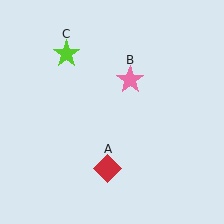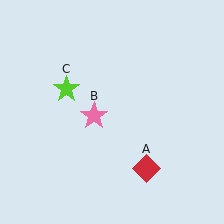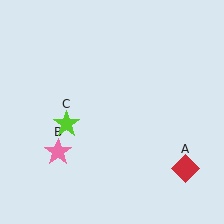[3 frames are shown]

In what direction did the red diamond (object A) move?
The red diamond (object A) moved right.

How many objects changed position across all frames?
3 objects changed position: red diamond (object A), pink star (object B), lime star (object C).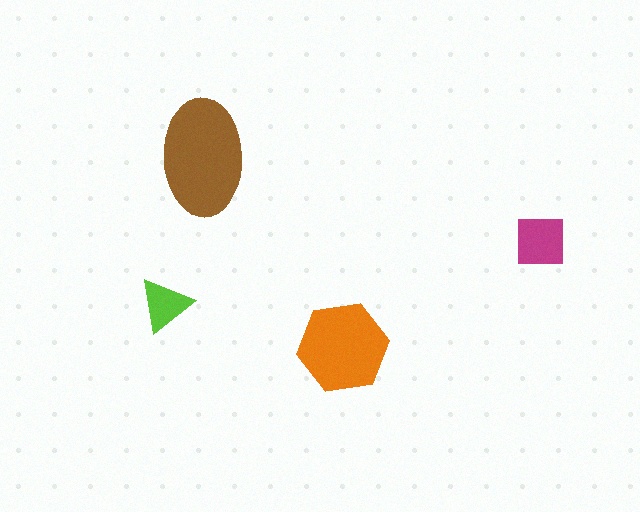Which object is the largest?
The brown ellipse.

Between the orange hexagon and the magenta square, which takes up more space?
The orange hexagon.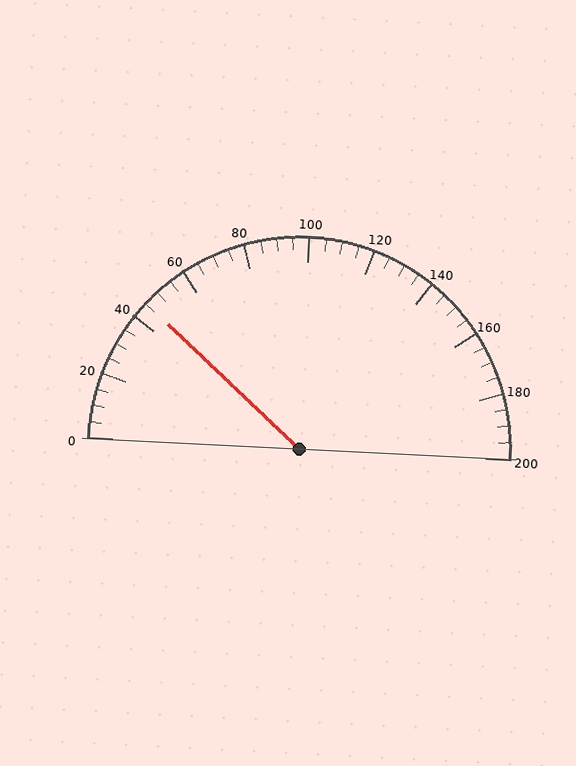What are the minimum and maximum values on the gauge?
The gauge ranges from 0 to 200.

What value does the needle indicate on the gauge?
The needle indicates approximately 45.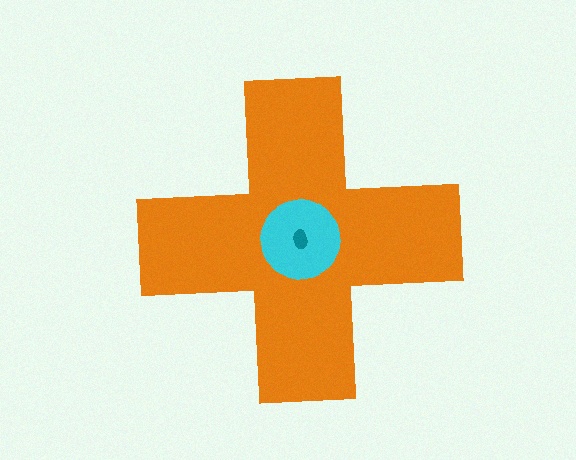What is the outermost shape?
The orange cross.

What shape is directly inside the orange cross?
The cyan circle.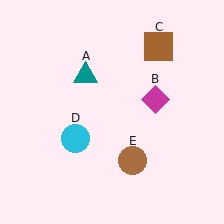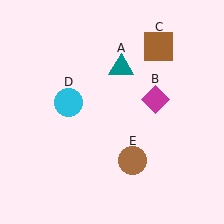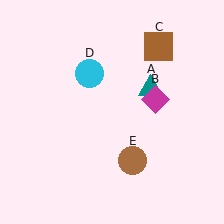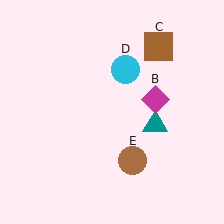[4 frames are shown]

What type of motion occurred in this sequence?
The teal triangle (object A), cyan circle (object D) rotated clockwise around the center of the scene.